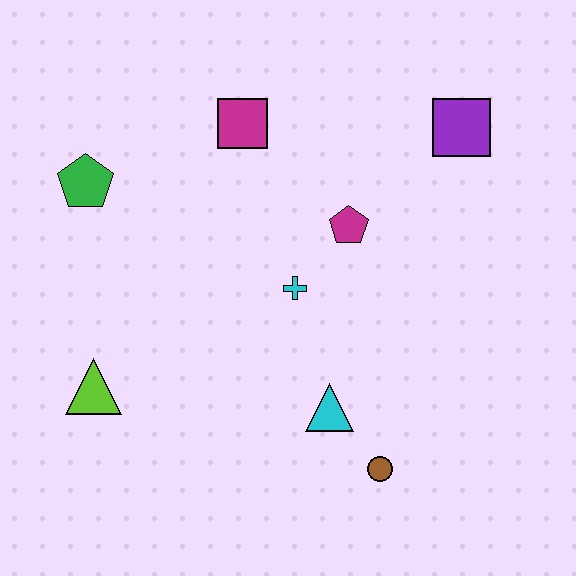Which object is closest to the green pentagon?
The magenta square is closest to the green pentagon.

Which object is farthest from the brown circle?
The green pentagon is farthest from the brown circle.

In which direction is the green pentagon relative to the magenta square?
The green pentagon is to the left of the magenta square.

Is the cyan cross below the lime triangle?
No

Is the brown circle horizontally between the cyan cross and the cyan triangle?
No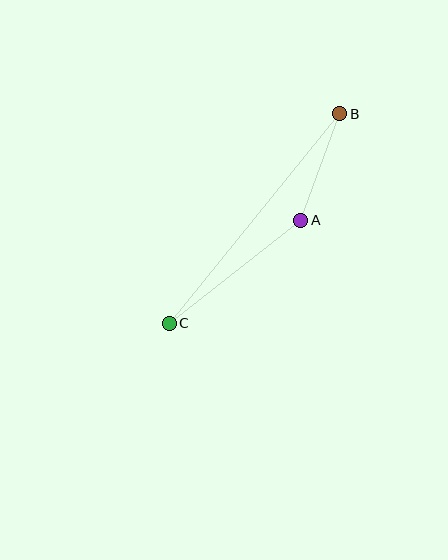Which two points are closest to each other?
Points A and B are closest to each other.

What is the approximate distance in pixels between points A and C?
The distance between A and C is approximately 167 pixels.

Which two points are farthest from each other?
Points B and C are farthest from each other.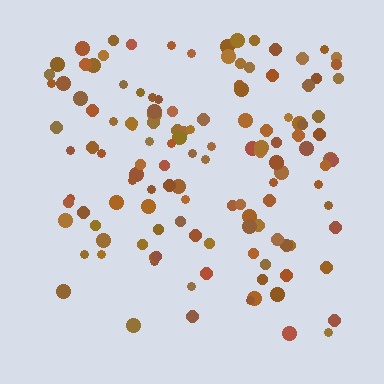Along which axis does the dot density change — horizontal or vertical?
Vertical.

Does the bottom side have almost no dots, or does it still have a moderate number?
Still a moderate number, just noticeably fewer than the top.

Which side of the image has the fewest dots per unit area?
The bottom.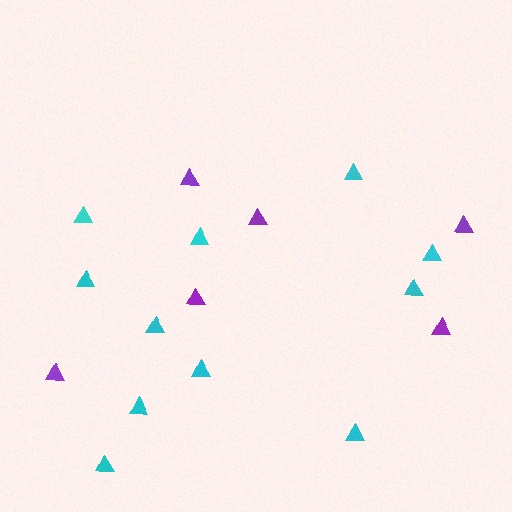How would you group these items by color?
There are 2 groups: one group of purple triangles (6) and one group of cyan triangles (11).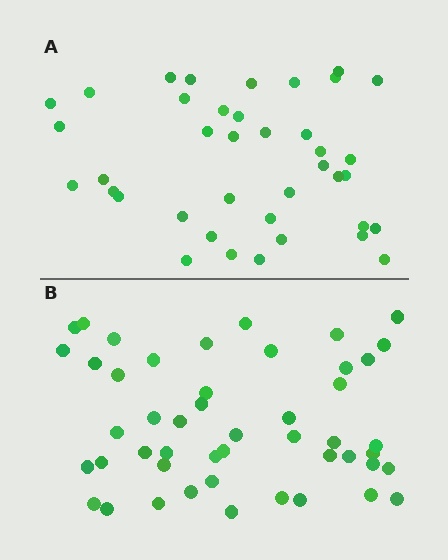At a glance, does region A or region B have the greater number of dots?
Region B (the bottom region) has more dots.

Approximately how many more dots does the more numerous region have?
Region B has roughly 8 or so more dots than region A.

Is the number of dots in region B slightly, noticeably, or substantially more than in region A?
Region B has only slightly more — the two regions are fairly close. The ratio is roughly 1.2 to 1.